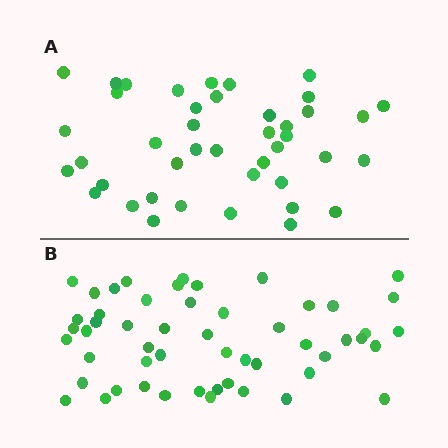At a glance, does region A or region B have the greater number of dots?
Region B (the bottom region) has more dots.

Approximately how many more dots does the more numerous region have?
Region B has roughly 12 or so more dots than region A.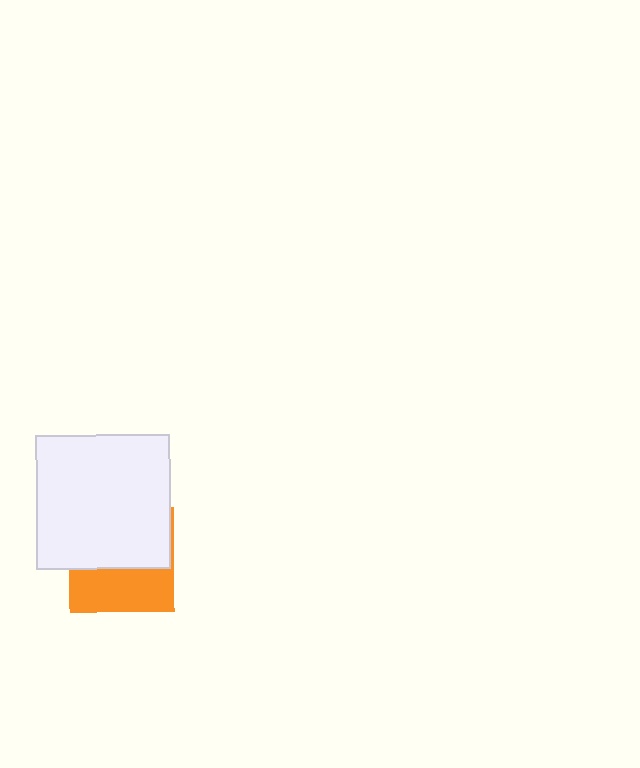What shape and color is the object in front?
The object in front is a white square.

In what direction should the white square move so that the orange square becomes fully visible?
The white square should move up. That is the shortest direction to clear the overlap and leave the orange square fully visible.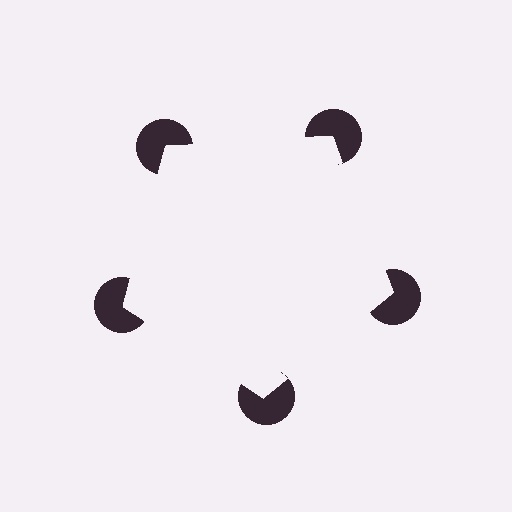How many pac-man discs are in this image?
There are 5 — one at each vertex of the illusory pentagon.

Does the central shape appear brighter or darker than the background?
It typically appears slightly brighter than the background, even though no actual brightness change is drawn.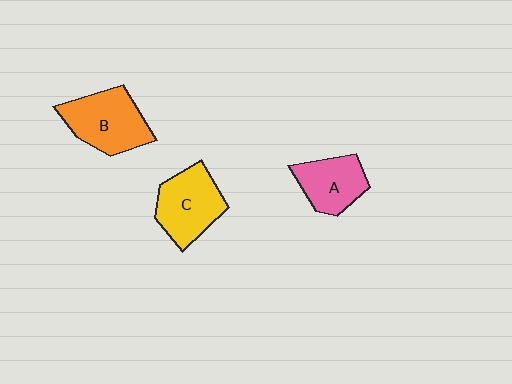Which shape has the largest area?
Shape B (orange).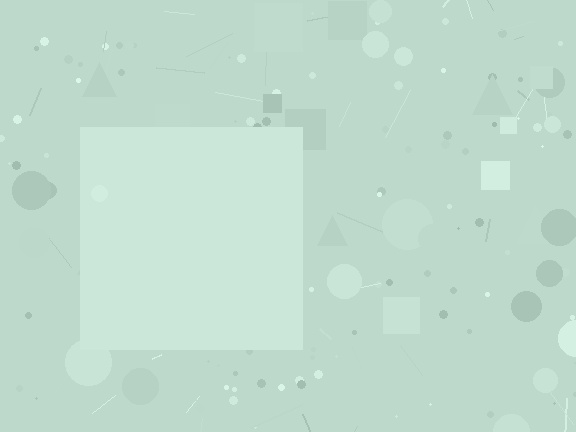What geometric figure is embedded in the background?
A square is embedded in the background.